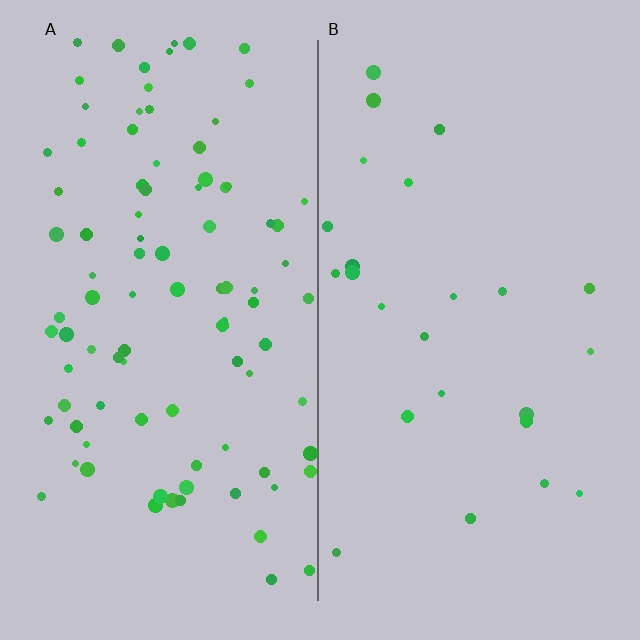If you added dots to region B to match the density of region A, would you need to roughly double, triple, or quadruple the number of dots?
Approximately quadruple.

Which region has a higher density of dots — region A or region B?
A (the left).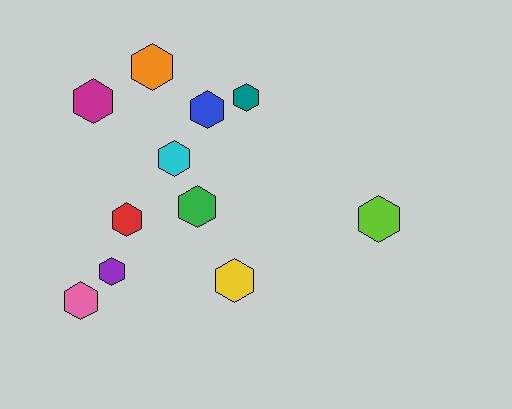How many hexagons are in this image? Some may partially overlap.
There are 11 hexagons.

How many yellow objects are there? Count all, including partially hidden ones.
There is 1 yellow object.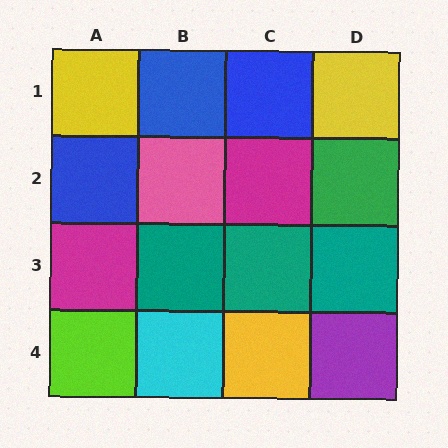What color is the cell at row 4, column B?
Cyan.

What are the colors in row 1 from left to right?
Yellow, blue, blue, yellow.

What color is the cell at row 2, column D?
Green.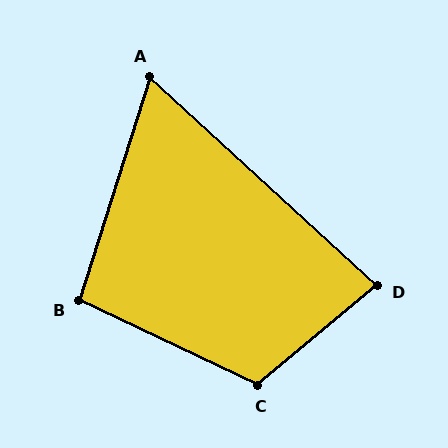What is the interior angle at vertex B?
Approximately 98 degrees (obtuse).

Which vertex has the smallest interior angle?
A, at approximately 65 degrees.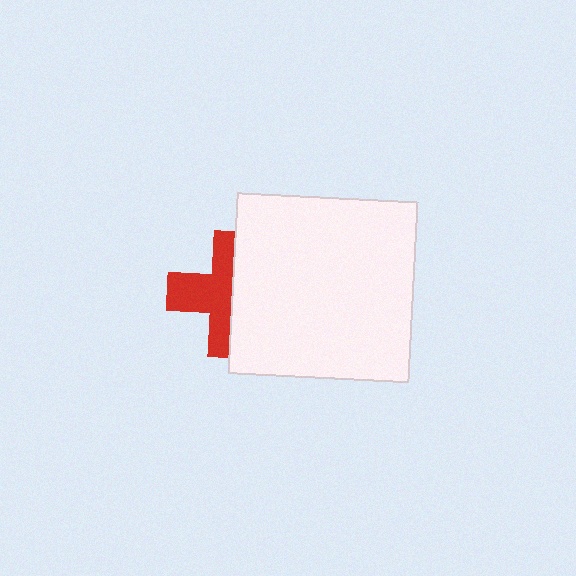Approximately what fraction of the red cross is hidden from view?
Roughly 48% of the red cross is hidden behind the white square.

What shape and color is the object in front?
The object in front is a white square.